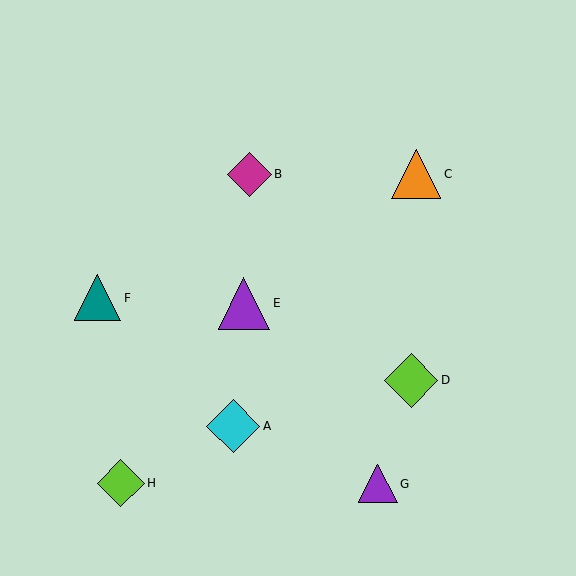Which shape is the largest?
The lime diamond (labeled D) is the largest.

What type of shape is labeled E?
Shape E is a purple triangle.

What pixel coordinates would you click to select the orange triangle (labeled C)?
Click at (416, 174) to select the orange triangle C.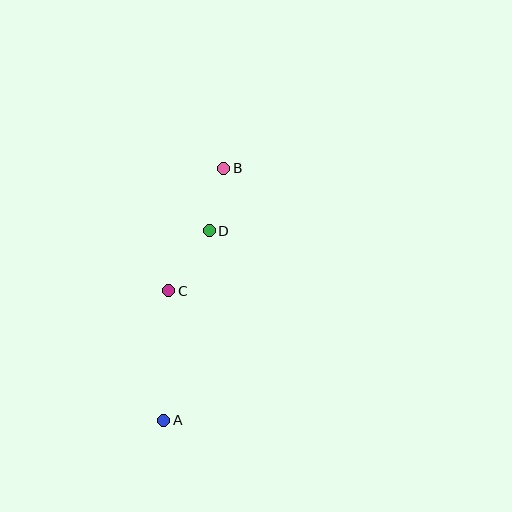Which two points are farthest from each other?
Points A and B are farthest from each other.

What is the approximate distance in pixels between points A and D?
The distance between A and D is approximately 195 pixels.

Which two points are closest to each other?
Points B and D are closest to each other.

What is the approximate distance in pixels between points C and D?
The distance between C and D is approximately 73 pixels.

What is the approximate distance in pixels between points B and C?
The distance between B and C is approximately 135 pixels.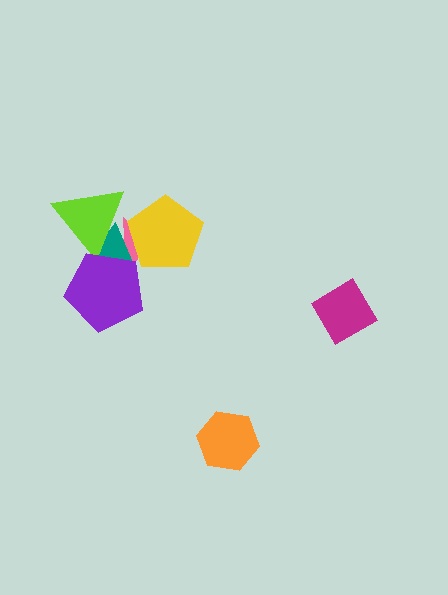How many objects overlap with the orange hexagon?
0 objects overlap with the orange hexagon.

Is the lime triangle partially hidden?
Yes, it is partially covered by another shape.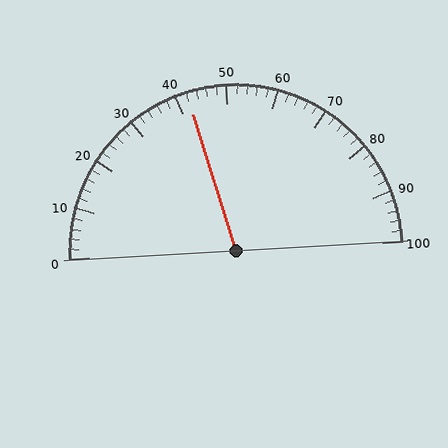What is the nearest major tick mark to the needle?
The nearest major tick mark is 40.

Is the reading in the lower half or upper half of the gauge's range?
The reading is in the lower half of the range (0 to 100).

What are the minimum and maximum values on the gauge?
The gauge ranges from 0 to 100.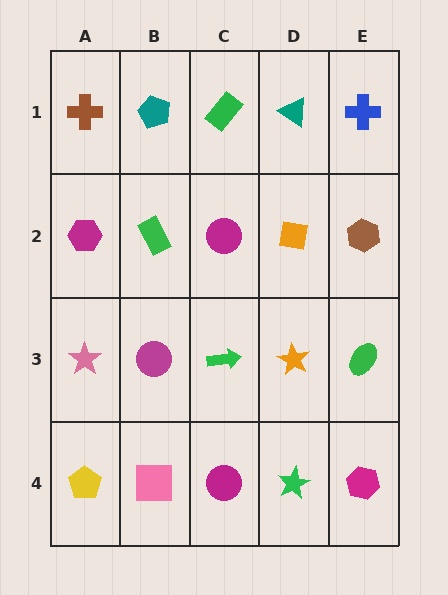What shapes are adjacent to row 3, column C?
A magenta circle (row 2, column C), a magenta circle (row 4, column C), a magenta circle (row 3, column B), an orange star (row 3, column D).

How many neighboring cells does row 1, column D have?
3.